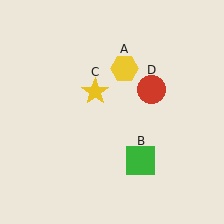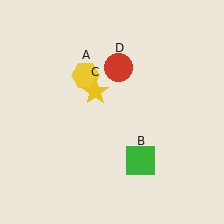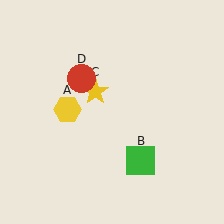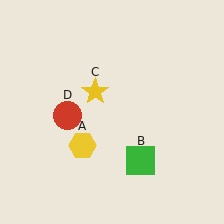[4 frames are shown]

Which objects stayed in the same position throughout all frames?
Green square (object B) and yellow star (object C) remained stationary.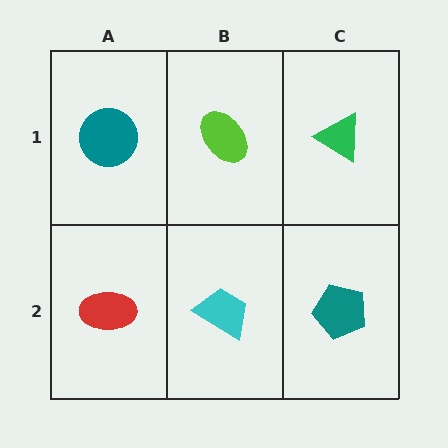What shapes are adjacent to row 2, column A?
A teal circle (row 1, column A), a cyan trapezoid (row 2, column B).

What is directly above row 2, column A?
A teal circle.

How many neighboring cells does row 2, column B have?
3.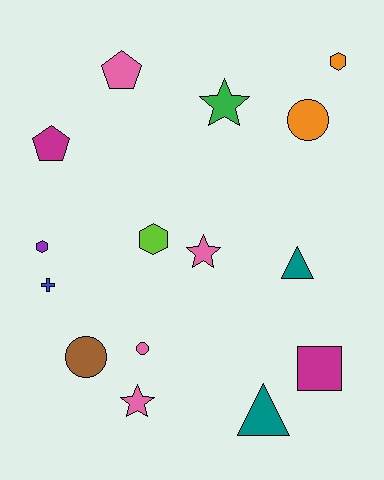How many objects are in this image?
There are 15 objects.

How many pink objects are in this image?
There are 4 pink objects.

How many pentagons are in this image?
There are 2 pentagons.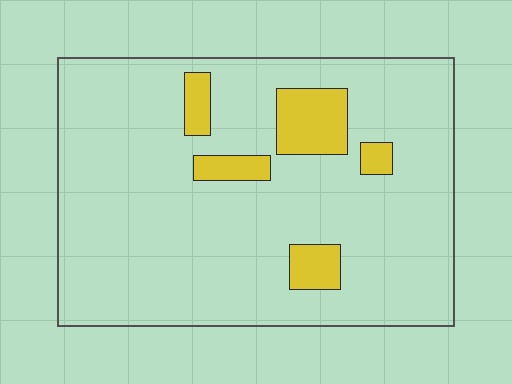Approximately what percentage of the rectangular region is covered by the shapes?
Approximately 10%.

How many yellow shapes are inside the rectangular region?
5.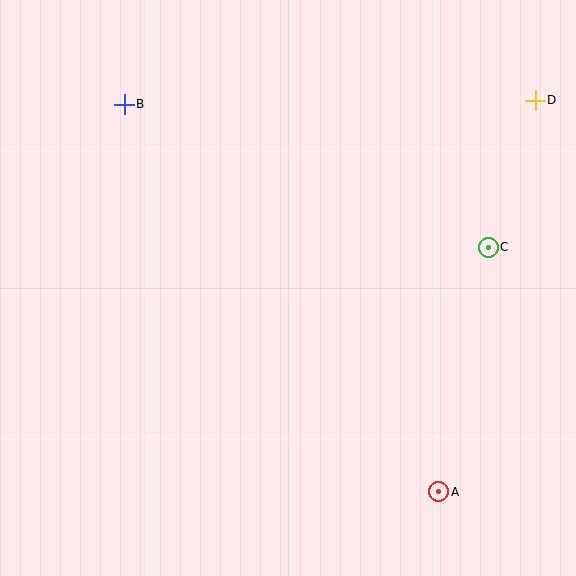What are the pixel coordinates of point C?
Point C is at (488, 247).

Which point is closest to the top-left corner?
Point B is closest to the top-left corner.